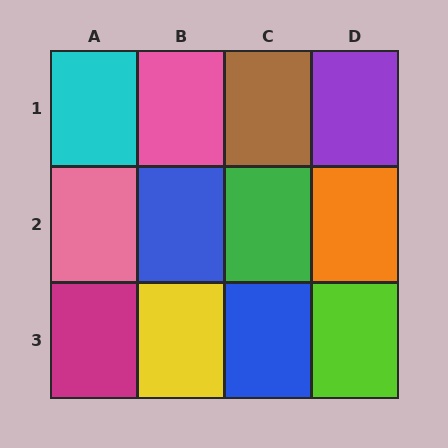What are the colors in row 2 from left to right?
Pink, blue, green, orange.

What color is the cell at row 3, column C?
Blue.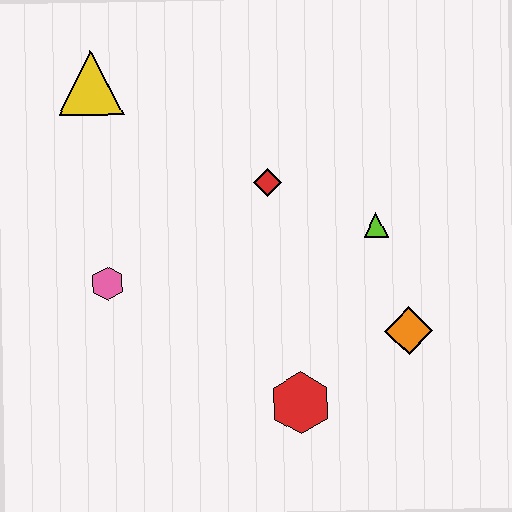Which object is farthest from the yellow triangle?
The orange diamond is farthest from the yellow triangle.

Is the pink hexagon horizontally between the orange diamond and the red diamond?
No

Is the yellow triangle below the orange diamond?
No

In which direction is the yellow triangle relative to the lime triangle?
The yellow triangle is to the left of the lime triangle.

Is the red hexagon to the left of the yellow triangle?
No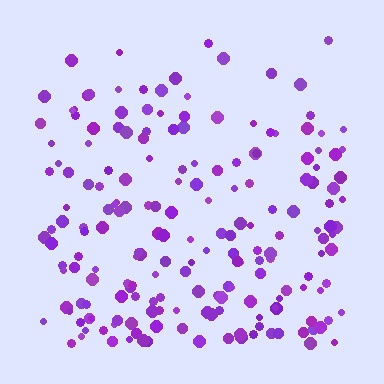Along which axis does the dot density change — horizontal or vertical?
Vertical.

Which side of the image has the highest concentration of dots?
The bottom.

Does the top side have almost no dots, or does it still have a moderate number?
Still a moderate number, just noticeably fewer than the bottom.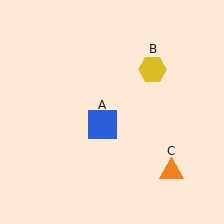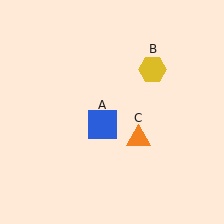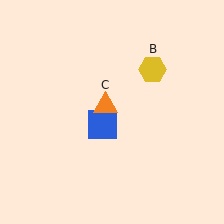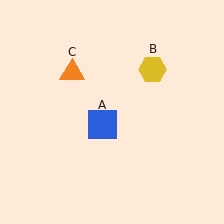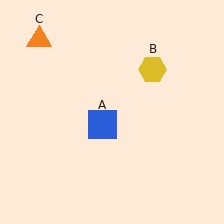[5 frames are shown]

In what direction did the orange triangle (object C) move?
The orange triangle (object C) moved up and to the left.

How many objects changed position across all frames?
1 object changed position: orange triangle (object C).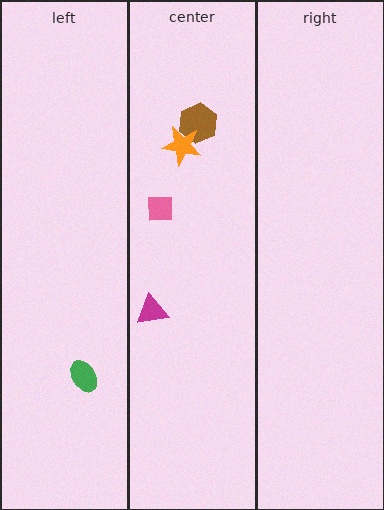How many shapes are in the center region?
4.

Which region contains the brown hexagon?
The center region.